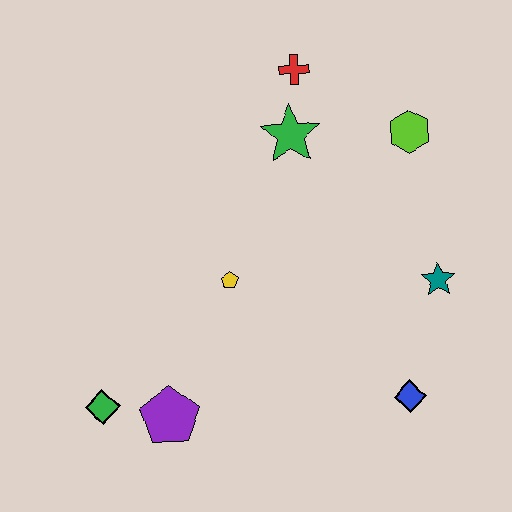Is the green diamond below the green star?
Yes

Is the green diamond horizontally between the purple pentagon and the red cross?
No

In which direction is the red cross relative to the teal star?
The red cross is above the teal star.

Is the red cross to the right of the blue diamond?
No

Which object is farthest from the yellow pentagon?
The lime hexagon is farthest from the yellow pentagon.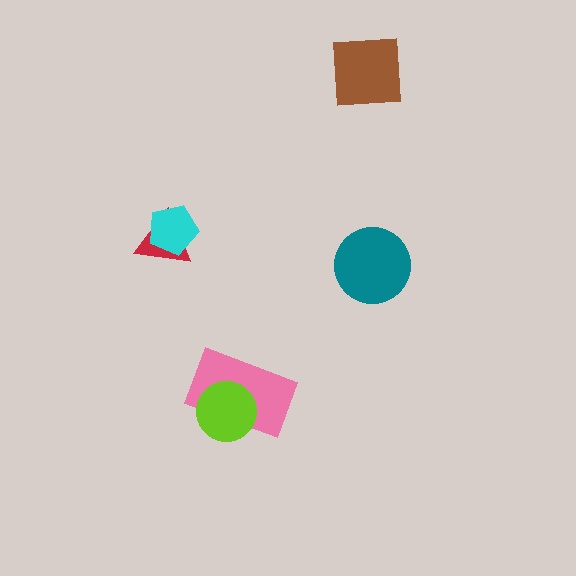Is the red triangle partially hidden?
Yes, it is partially covered by another shape.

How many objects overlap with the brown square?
0 objects overlap with the brown square.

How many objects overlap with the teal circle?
0 objects overlap with the teal circle.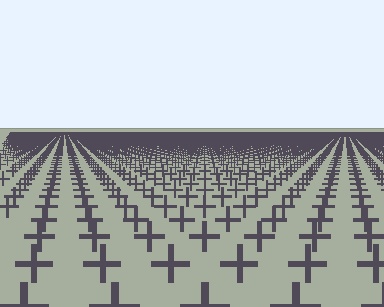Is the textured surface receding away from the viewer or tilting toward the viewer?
The surface is receding away from the viewer. Texture elements get smaller and denser toward the top.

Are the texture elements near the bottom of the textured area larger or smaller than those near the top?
Larger. Near the bottom, elements are closer to the viewer and appear at a bigger on-screen size.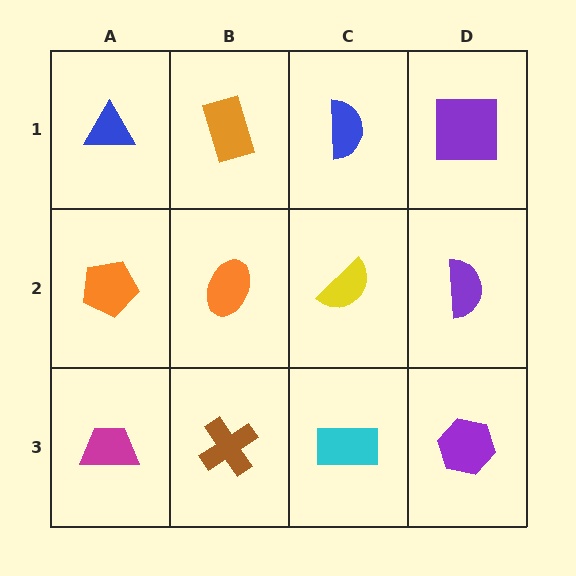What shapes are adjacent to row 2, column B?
An orange rectangle (row 1, column B), a brown cross (row 3, column B), an orange pentagon (row 2, column A), a yellow semicircle (row 2, column C).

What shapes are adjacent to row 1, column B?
An orange ellipse (row 2, column B), a blue triangle (row 1, column A), a blue semicircle (row 1, column C).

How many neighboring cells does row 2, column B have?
4.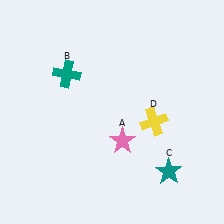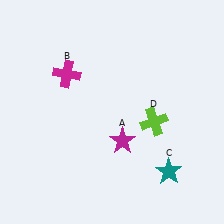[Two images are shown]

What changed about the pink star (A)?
In Image 1, A is pink. In Image 2, it changed to magenta.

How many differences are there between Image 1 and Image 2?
There are 3 differences between the two images.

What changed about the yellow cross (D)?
In Image 1, D is yellow. In Image 2, it changed to lime.